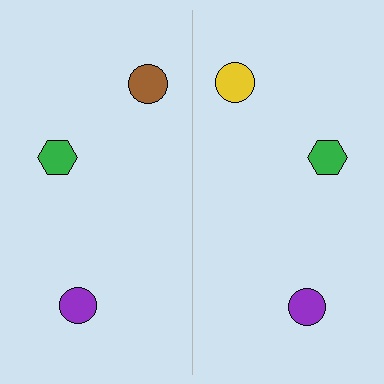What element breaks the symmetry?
The yellow circle on the right side breaks the symmetry — its mirror counterpart is brown.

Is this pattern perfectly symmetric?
No, the pattern is not perfectly symmetric. The yellow circle on the right side breaks the symmetry — its mirror counterpart is brown.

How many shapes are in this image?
There are 6 shapes in this image.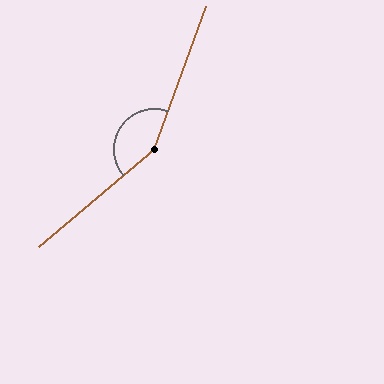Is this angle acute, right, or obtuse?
It is obtuse.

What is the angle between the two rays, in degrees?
Approximately 150 degrees.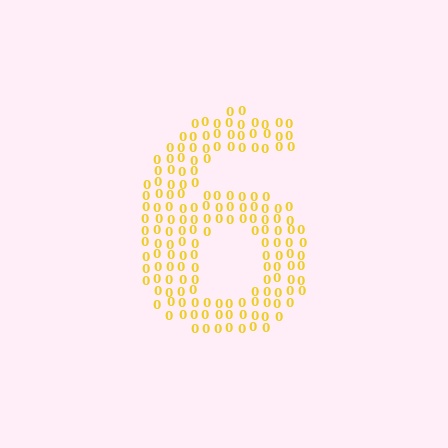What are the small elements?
The small elements are digit 0's.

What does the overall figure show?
The overall figure shows the digit 6.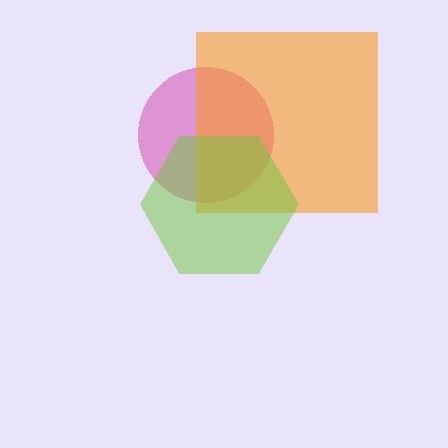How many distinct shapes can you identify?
There are 3 distinct shapes: a magenta circle, an orange square, a lime hexagon.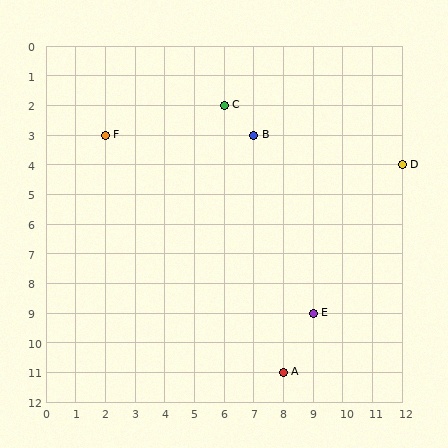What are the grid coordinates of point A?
Point A is at grid coordinates (8, 11).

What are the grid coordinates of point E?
Point E is at grid coordinates (9, 9).